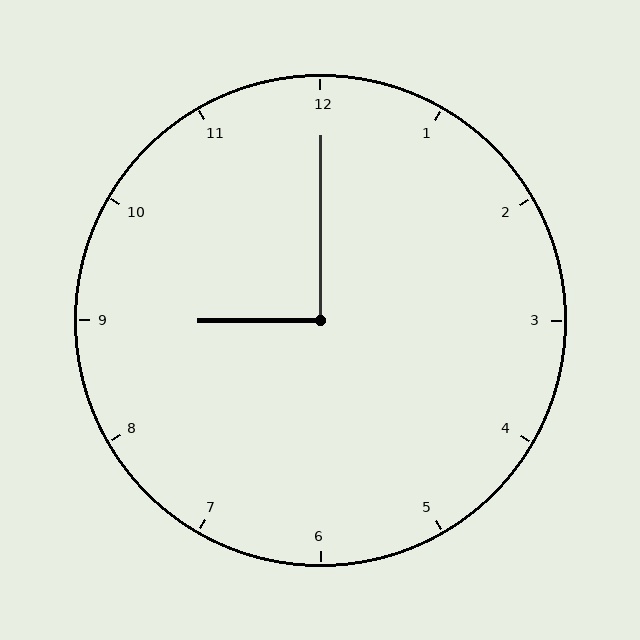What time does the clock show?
9:00.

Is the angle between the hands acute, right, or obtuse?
It is right.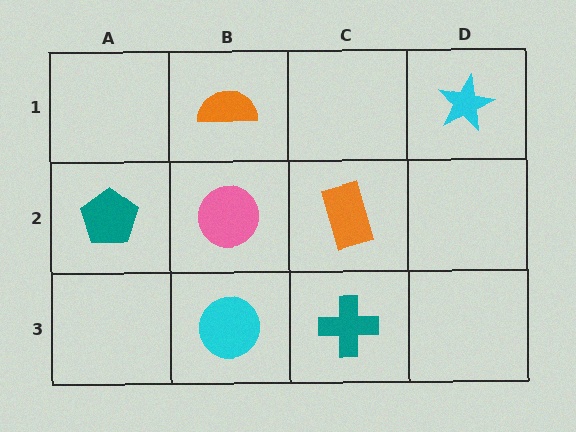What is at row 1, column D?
A cyan star.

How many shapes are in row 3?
2 shapes.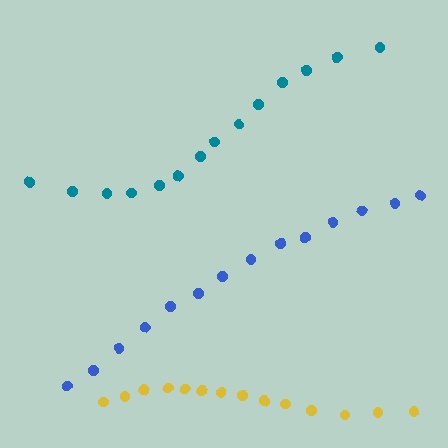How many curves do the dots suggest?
There are 3 distinct paths.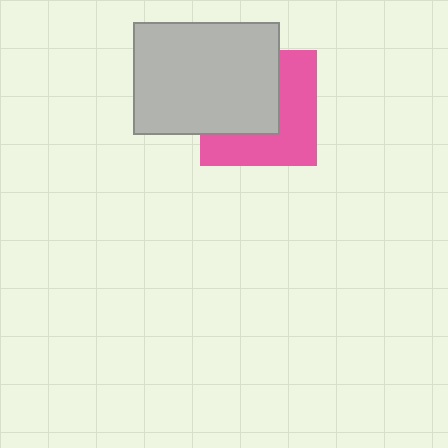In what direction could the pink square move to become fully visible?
The pink square could move toward the lower-right. That would shift it out from behind the light gray rectangle entirely.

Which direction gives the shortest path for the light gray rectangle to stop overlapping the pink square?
Moving toward the upper-left gives the shortest separation.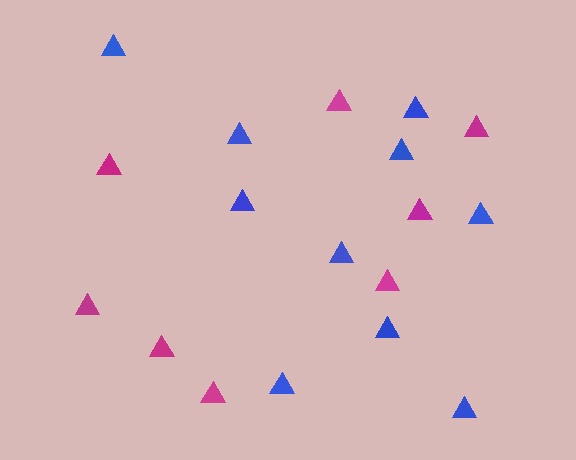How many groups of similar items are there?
There are 2 groups: one group of blue triangles (10) and one group of magenta triangles (8).